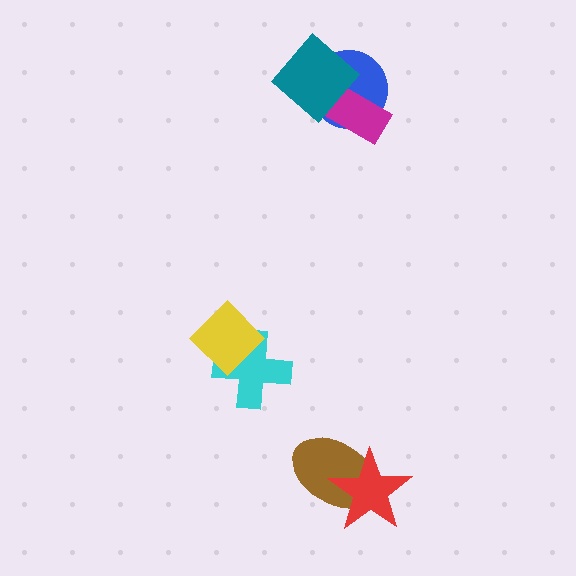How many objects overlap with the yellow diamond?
1 object overlaps with the yellow diamond.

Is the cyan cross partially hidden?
Yes, it is partially covered by another shape.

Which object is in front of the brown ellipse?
The red star is in front of the brown ellipse.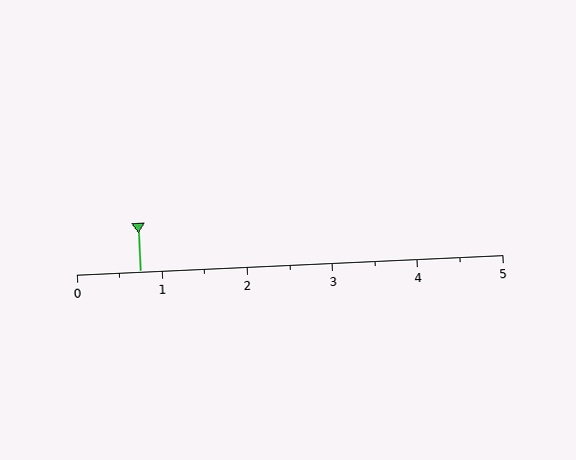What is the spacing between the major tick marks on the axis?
The major ticks are spaced 1 apart.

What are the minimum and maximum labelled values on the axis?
The axis runs from 0 to 5.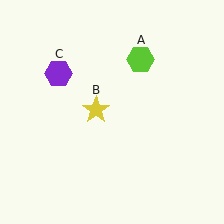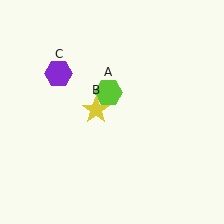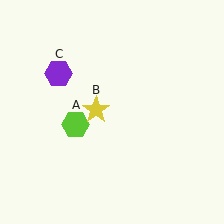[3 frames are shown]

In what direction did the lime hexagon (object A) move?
The lime hexagon (object A) moved down and to the left.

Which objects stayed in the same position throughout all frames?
Yellow star (object B) and purple hexagon (object C) remained stationary.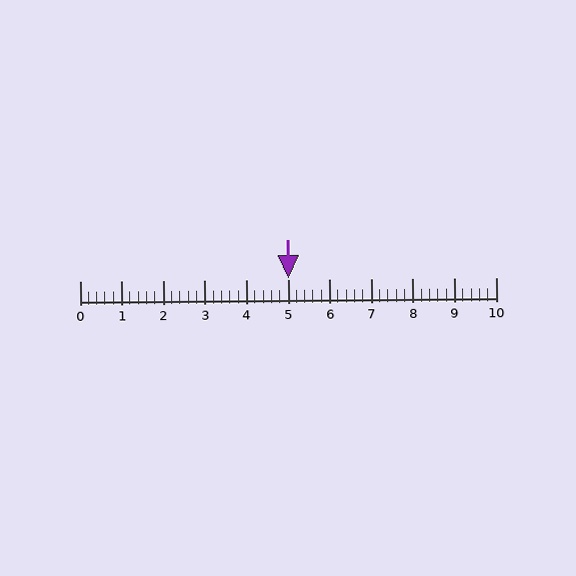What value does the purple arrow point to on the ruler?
The purple arrow points to approximately 5.0.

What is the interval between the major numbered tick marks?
The major tick marks are spaced 1 units apart.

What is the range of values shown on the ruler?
The ruler shows values from 0 to 10.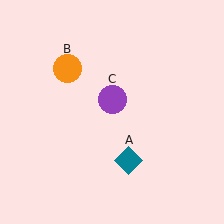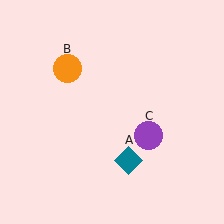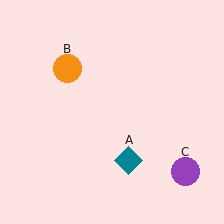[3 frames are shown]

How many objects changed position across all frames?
1 object changed position: purple circle (object C).